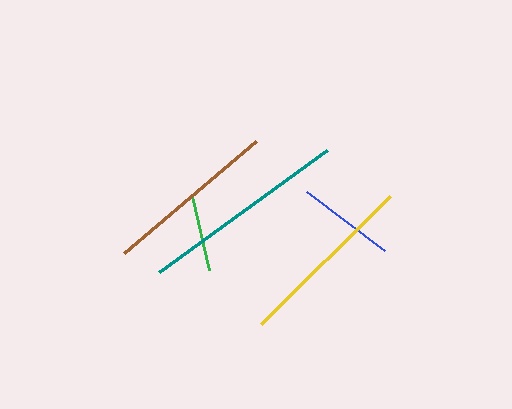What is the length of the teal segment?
The teal segment is approximately 208 pixels long.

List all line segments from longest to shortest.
From longest to shortest: teal, yellow, brown, blue, green.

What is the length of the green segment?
The green segment is approximately 76 pixels long.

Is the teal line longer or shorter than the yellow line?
The teal line is longer than the yellow line.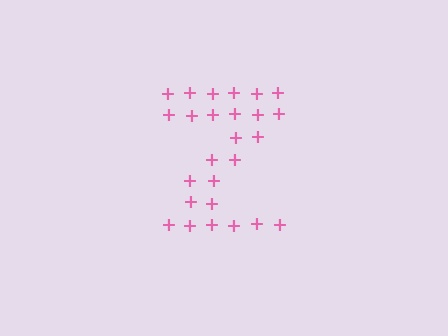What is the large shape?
The large shape is the letter Z.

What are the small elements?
The small elements are plus signs.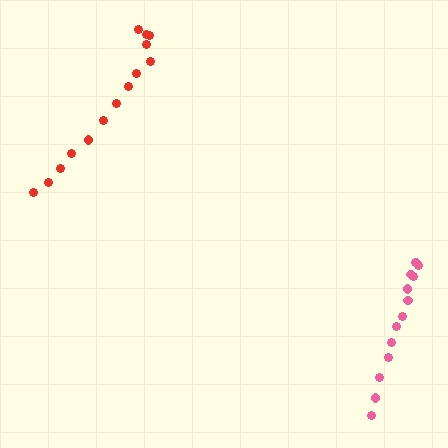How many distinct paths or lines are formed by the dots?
There are 2 distinct paths.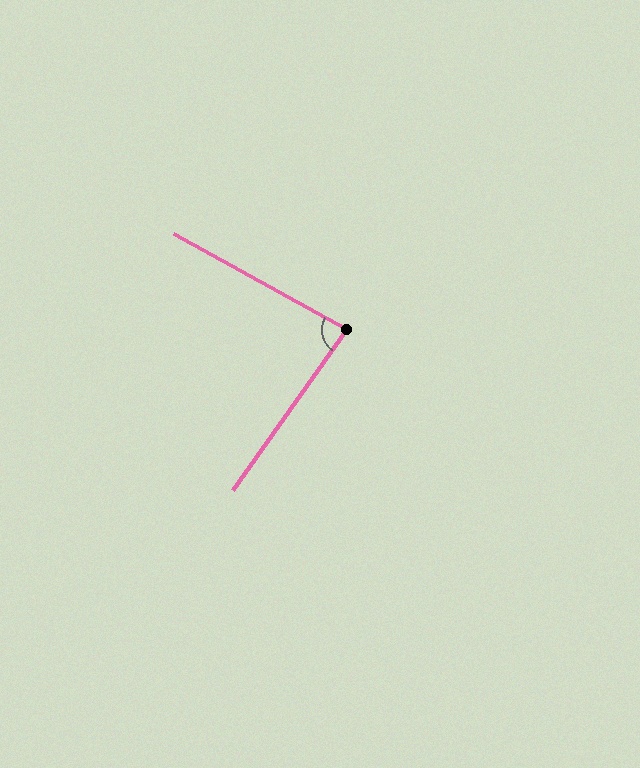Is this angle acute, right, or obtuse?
It is acute.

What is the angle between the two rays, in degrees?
Approximately 83 degrees.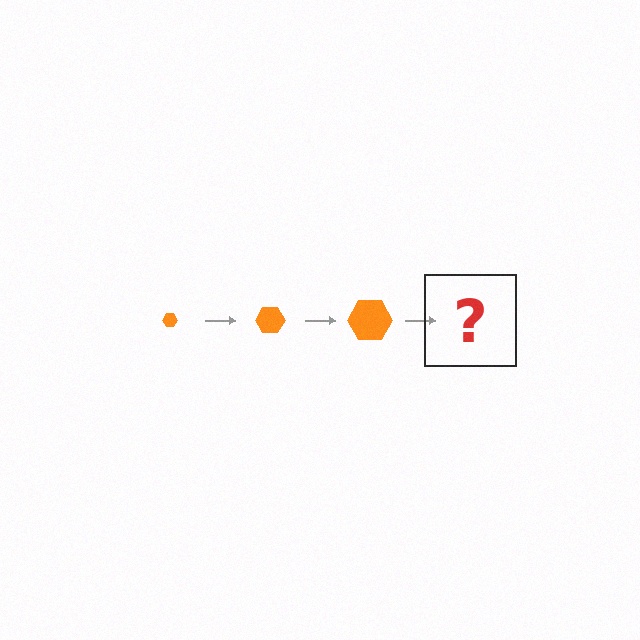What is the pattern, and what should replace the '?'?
The pattern is that the hexagon gets progressively larger each step. The '?' should be an orange hexagon, larger than the previous one.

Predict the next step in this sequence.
The next step is an orange hexagon, larger than the previous one.